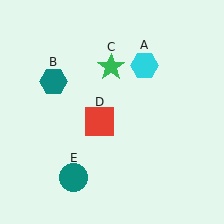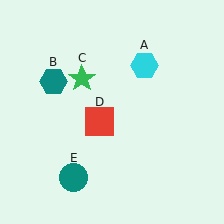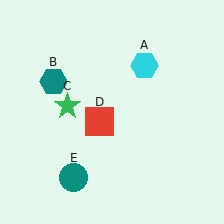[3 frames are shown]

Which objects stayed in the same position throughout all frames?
Cyan hexagon (object A) and teal hexagon (object B) and red square (object D) and teal circle (object E) remained stationary.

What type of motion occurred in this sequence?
The green star (object C) rotated counterclockwise around the center of the scene.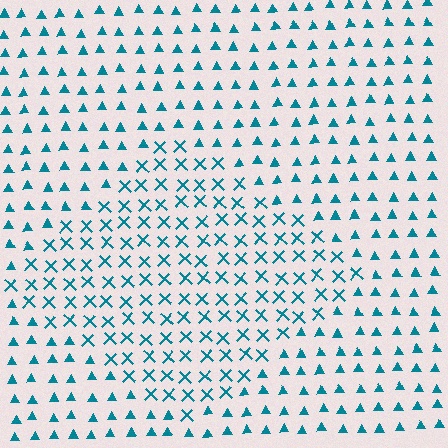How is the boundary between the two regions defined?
The boundary is defined by a change in element shape: X marks inside vs. triangles outside. All elements share the same color and spacing.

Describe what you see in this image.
The image is filled with small teal elements arranged in a uniform grid. A diamond-shaped region contains X marks, while the surrounding area contains triangles. The boundary is defined purely by the change in element shape.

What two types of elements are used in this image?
The image uses X marks inside the diamond region and triangles outside it.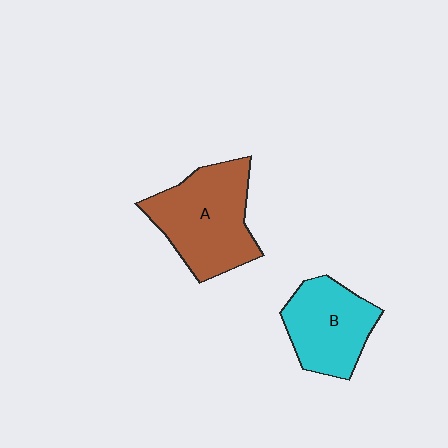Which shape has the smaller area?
Shape B (cyan).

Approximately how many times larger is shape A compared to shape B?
Approximately 1.3 times.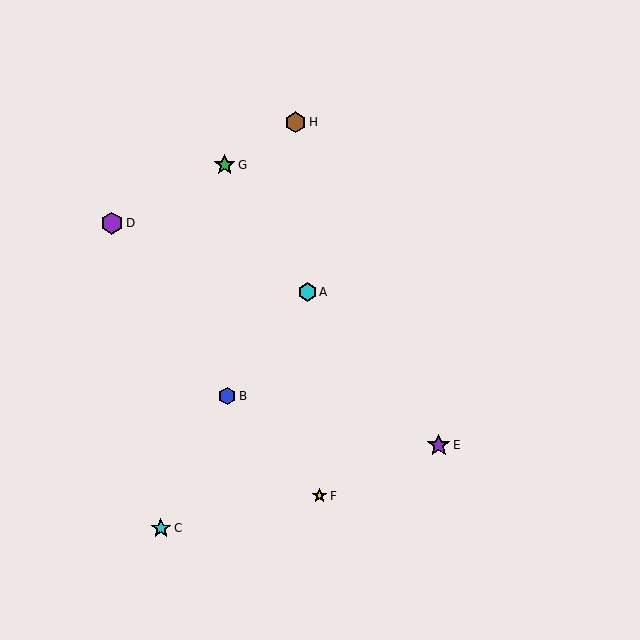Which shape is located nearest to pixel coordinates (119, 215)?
The purple hexagon (labeled D) at (112, 223) is nearest to that location.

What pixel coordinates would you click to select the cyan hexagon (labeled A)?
Click at (307, 292) to select the cyan hexagon A.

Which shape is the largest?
The purple star (labeled E) is the largest.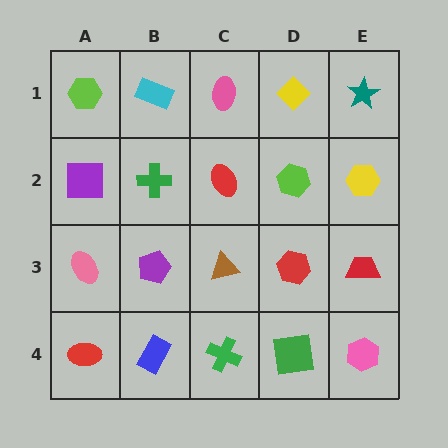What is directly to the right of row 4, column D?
A pink hexagon.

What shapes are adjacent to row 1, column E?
A yellow hexagon (row 2, column E), a yellow diamond (row 1, column D).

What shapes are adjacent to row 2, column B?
A cyan rectangle (row 1, column B), a purple pentagon (row 3, column B), a purple square (row 2, column A), a red ellipse (row 2, column C).